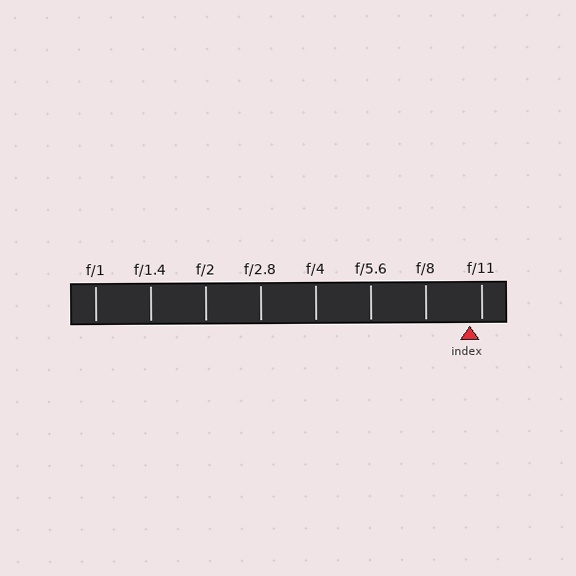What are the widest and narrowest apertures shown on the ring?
The widest aperture shown is f/1 and the narrowest is f/11.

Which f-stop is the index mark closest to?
The index mark is closest to f/11.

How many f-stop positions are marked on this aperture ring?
There are 8 f-stop positions marked.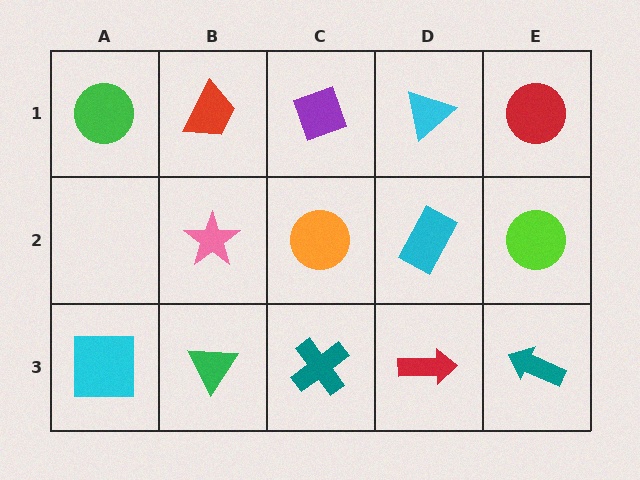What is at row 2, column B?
A pink star.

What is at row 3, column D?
A red arrow.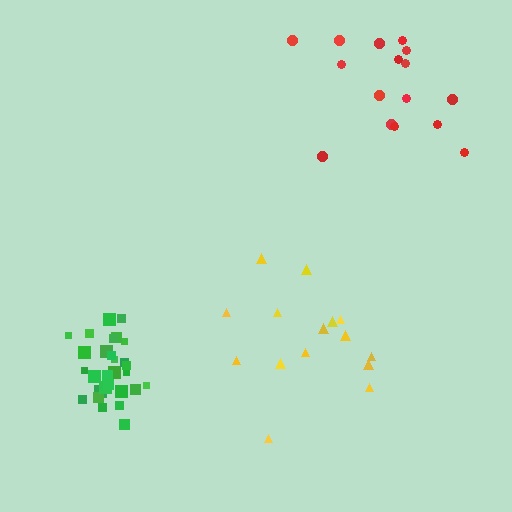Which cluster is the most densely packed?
Green.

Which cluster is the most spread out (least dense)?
Yellow.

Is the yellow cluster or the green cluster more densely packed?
Green.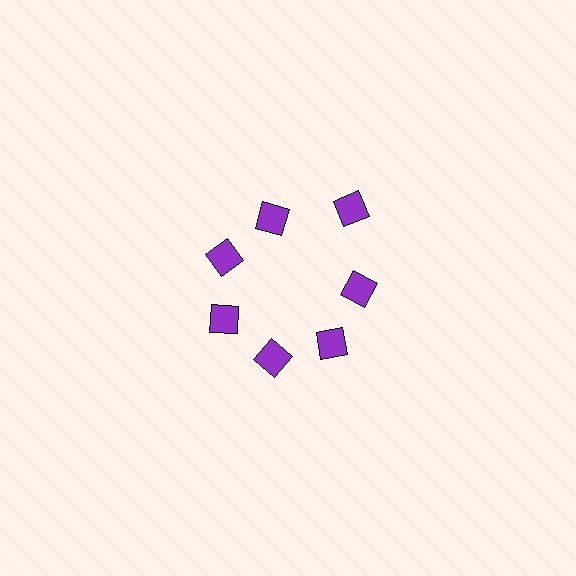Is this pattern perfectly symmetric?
No. The 7 purple diamonds are arranged in a ring, but one element near the 1 o'clock position is pushed outward from the center, breaking the 7-fold rotational symmetry.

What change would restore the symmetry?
The symmetry would be restored by moving it inward, back onto the ring so that all 7 diamonds sit at equal angles and equal distance from the center.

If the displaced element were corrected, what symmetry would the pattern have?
It would have 7-fold rotational symmetry — the pattern would map onto itself every 51 degrees.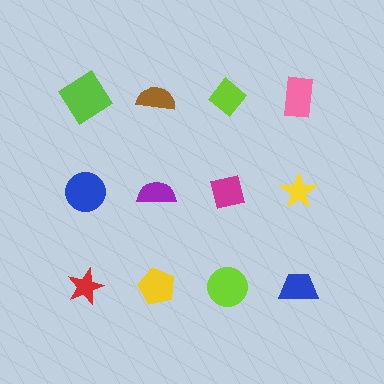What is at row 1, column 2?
A brown semicircle.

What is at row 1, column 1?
A lime diamond.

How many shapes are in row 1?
4 shapes.